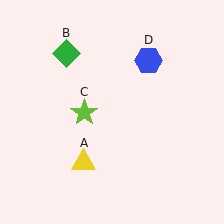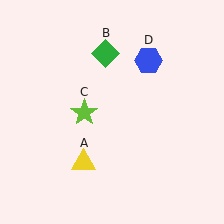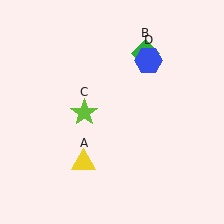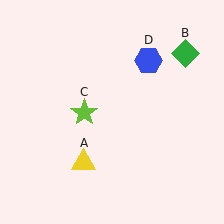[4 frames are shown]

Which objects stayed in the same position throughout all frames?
Yellow triangle (object A) and lime star (object C) and blue hexagon (object D) remained stationary.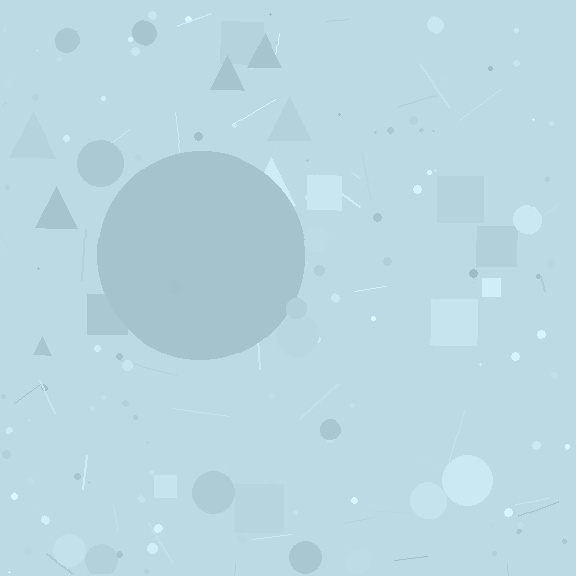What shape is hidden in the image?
A circle is hidden in the image.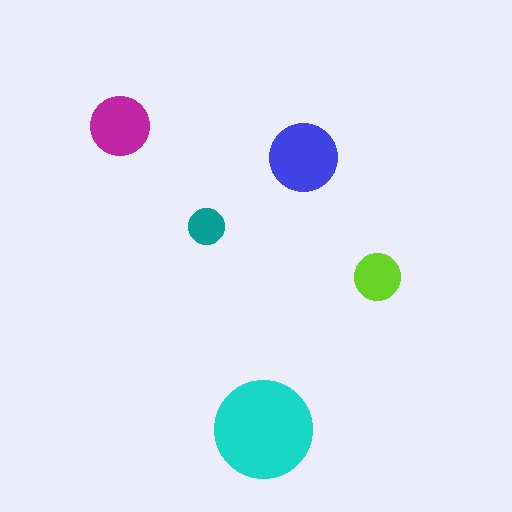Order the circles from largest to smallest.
the cyan one, the blue one, the magenta one, the lime one, the teal one.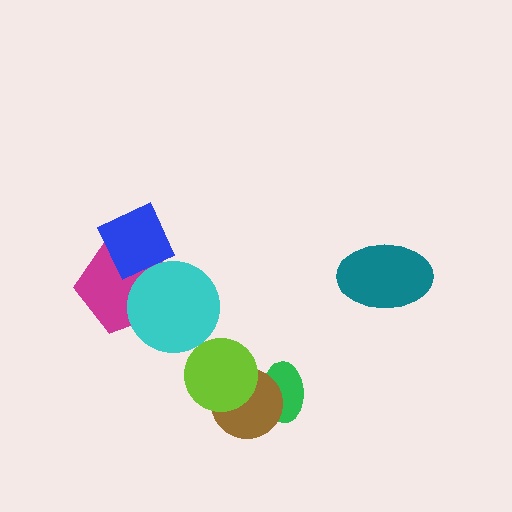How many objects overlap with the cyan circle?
2 objects overlap with the cyan circle.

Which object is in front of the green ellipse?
The brown circle is in front of the green ellipse.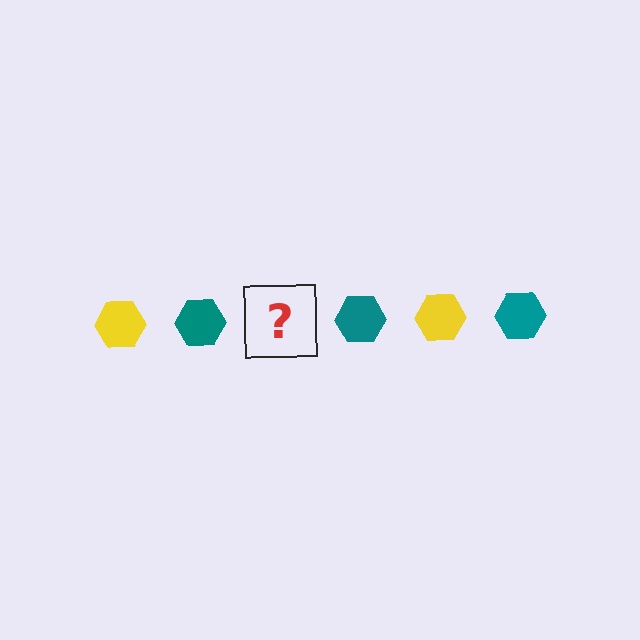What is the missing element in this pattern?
The missing element is a yellow hexagon.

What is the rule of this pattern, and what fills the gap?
The rule is that the pattern cycles through yellow, teal hexagons. The gap should be filled with a yellow hexagon.